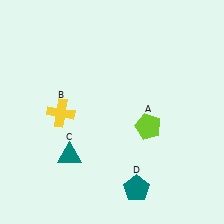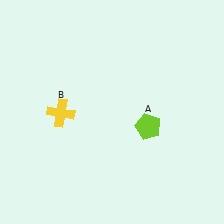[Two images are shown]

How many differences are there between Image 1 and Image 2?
There are 2 differences between the two images.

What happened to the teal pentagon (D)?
The teal pentagon (D) was removed in Image 2. It was in the bottom-right area of Image 1.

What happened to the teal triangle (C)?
The teal triangle (C) was removed in Image 2. It was in the bottom-left area of Image 1.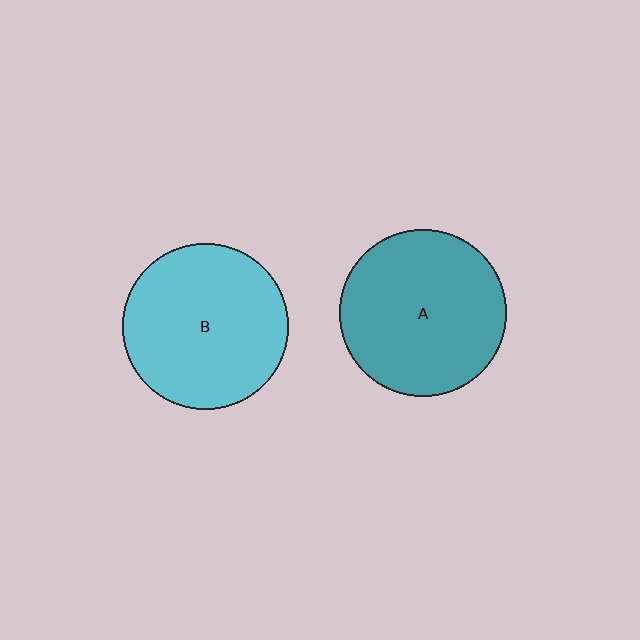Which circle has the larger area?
Circle A (teal).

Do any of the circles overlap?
No, none of the circles overlap.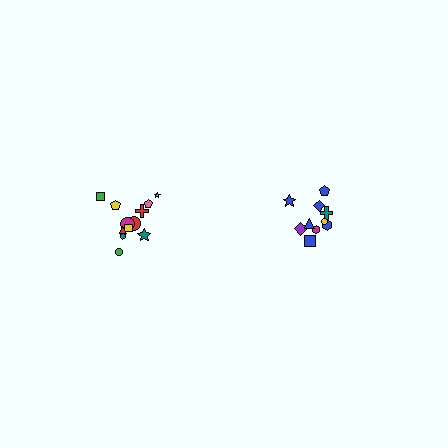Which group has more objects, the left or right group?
The left group.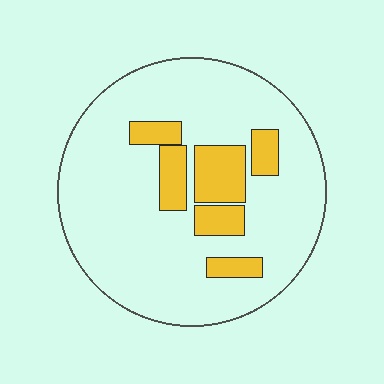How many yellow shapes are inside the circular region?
6.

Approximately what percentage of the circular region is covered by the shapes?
Approximately 20%.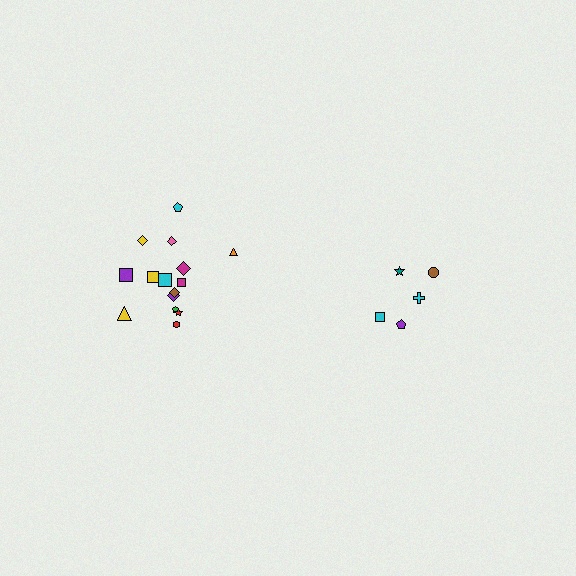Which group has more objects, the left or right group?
The left group.